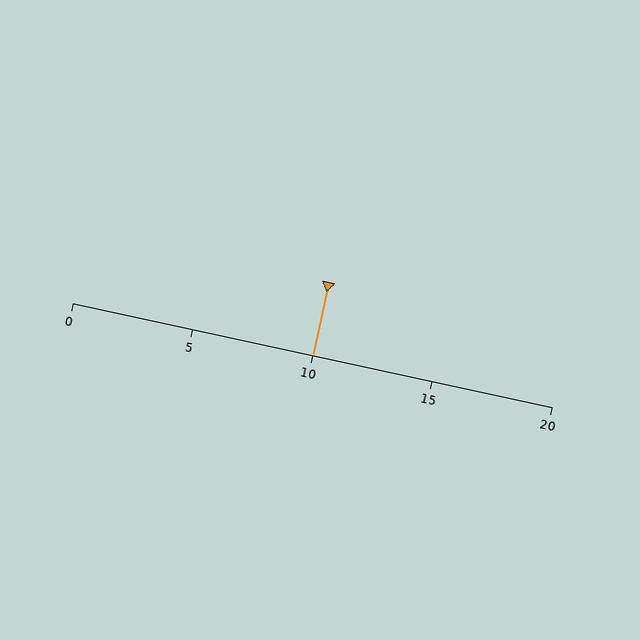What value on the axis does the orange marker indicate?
The marker indicates approximately 10.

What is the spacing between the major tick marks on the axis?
The major ticks are spaced 5 apart.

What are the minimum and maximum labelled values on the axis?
The axis runs from 0 to 20.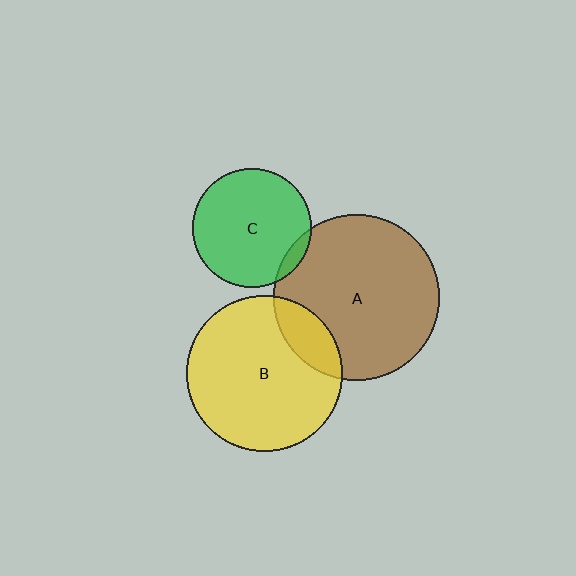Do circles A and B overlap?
Yes.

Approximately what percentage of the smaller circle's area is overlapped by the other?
Approximately 15%.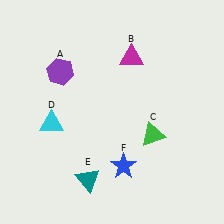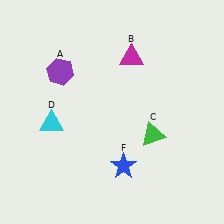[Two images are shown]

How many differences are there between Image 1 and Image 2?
There is 1 difference between the two images.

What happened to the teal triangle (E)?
The teal triangle (E) was removed in Image 2. It was in the bottom-left area of Image 1.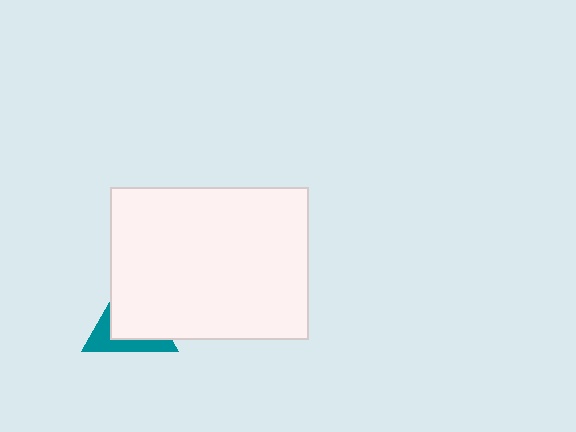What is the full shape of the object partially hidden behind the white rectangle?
The partially hidden object is a teal triangle.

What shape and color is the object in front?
The object in front is a white rectangle.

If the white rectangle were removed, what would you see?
You would see the complete teal triangle.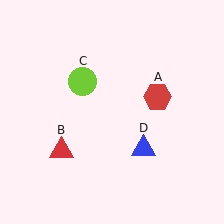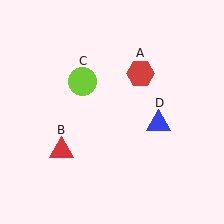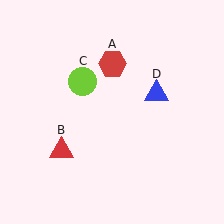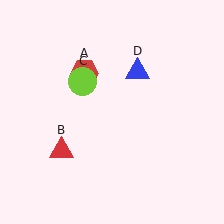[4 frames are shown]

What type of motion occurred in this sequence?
The red hexagon (object A), blue triangle (object D) rotated counterclockwise around the center of the scene.